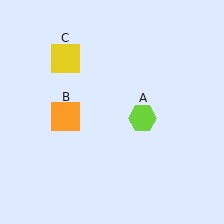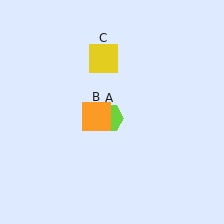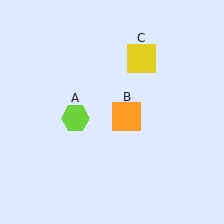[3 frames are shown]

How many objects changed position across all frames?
3 objects changed position: lime hexagon (object A), orange square (object B), yellow square (object C).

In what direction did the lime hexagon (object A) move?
The lime hexagon (object A) moved left.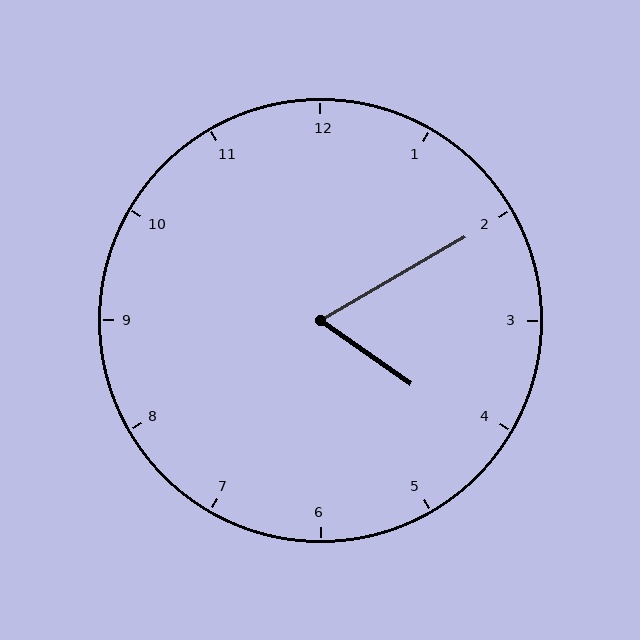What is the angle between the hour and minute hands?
Approximately 65 degrees.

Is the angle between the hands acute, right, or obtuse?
It is acute.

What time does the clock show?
4:10.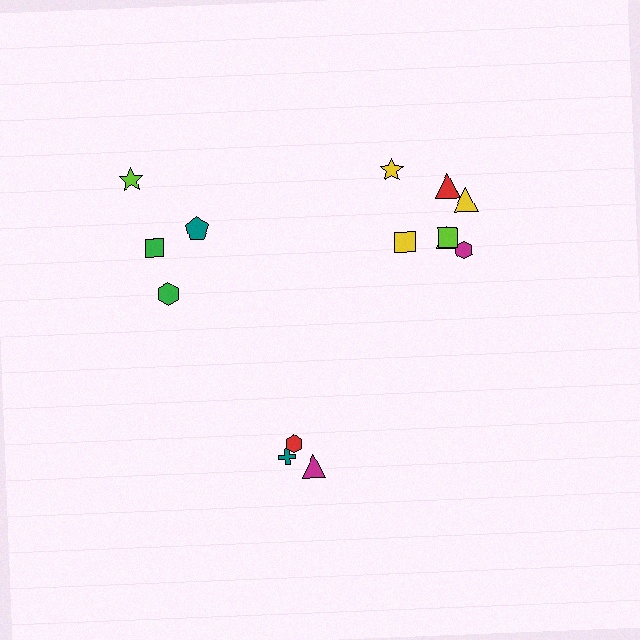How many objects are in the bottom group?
There are 3 objects.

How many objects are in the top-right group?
There are 7 objects.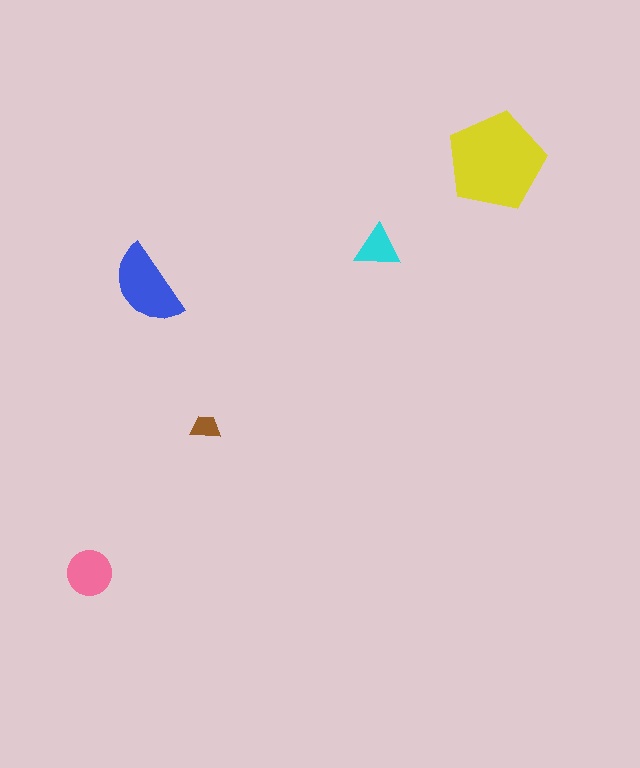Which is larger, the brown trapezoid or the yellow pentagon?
The yellow pentagon.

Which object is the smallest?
The brown trapezoid.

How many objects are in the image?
There are 5 objects in the image.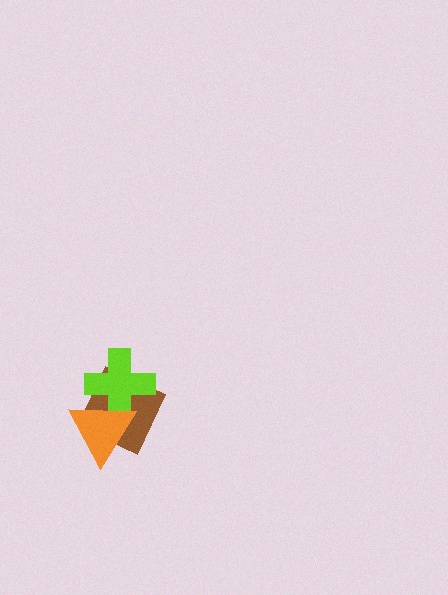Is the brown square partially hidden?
Yes, it is partially covered by another shape.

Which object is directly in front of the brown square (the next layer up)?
The lime cross is directly in front of the brown square.